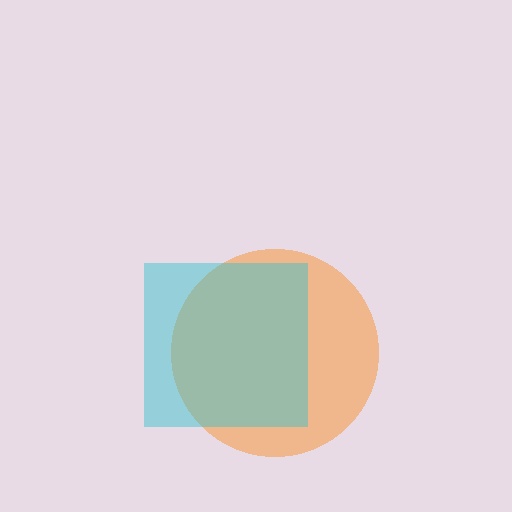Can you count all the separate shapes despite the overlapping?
Yes, there are 2 separate shapes.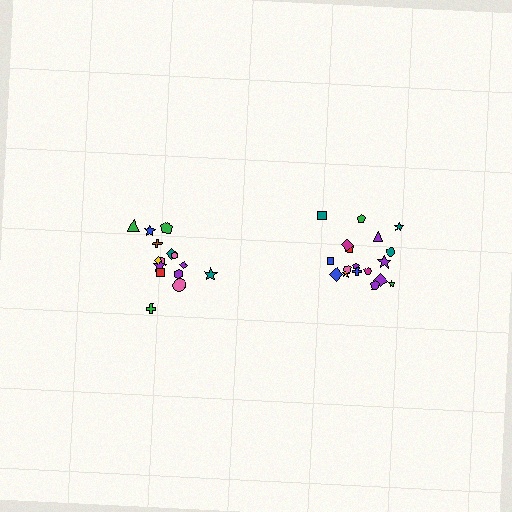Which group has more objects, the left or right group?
The right group.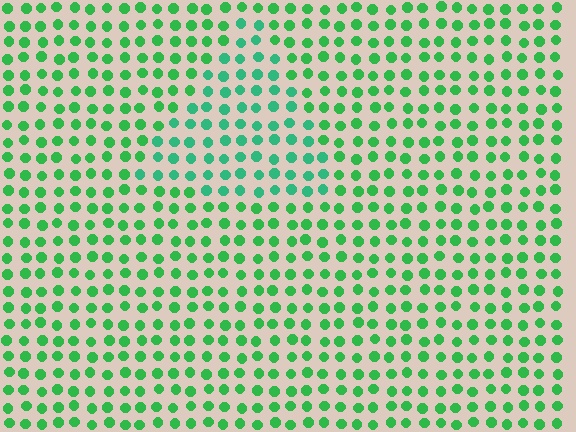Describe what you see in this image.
The image is filled with small green elements in a uniform arrangement. A triangle-shaped region is visible where the elements are tinted to a slightly different hue, forming a subtle color boundary.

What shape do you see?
I see a triangle.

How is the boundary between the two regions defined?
The boundary is defined purely by a slight shift in hue (about 24 degrees). Spacing, size, and orientation are identical on both sides.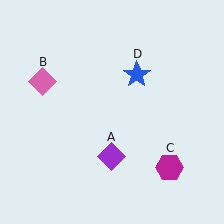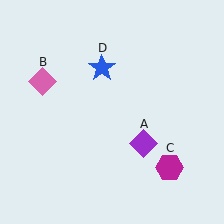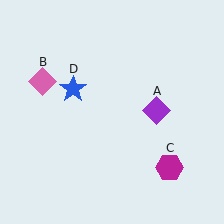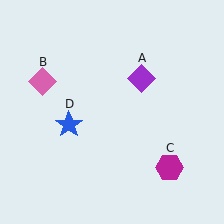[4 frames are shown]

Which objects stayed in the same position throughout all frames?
Pink diamond (object B) and magenta hexagon (object C) remained stationary.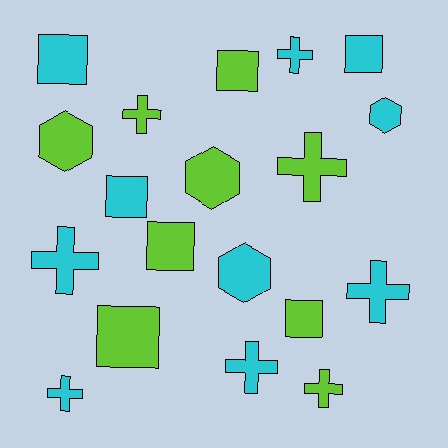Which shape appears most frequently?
Cross, with 8 objects.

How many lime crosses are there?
There are 3 lime crosses.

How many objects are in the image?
There are 19 objects.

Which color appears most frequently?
Cyan, with 10 objects.